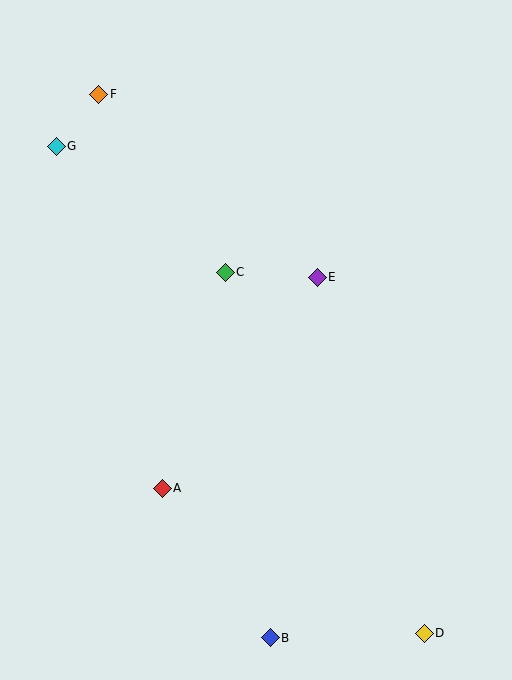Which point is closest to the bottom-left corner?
Point A is closest to the bottom-left corner.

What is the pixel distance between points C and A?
The distance between C and A is 225 pixels.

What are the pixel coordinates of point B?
Point B is at (270, 638).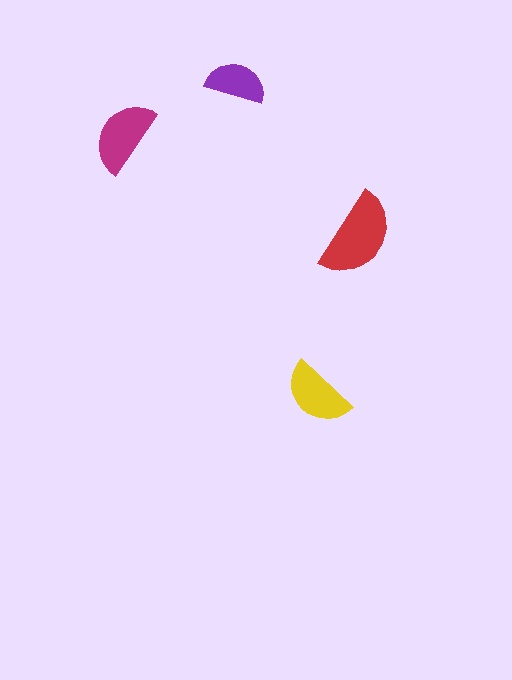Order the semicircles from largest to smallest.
the red one, the magenta one, the yellow one, the purple one.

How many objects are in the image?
There are 4 objects in the image.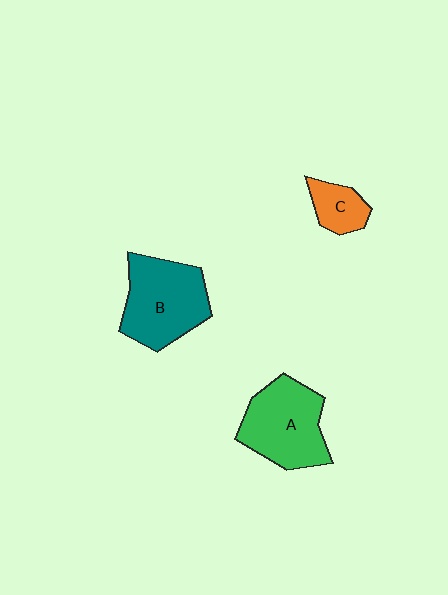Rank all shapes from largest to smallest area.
From largest to smallest: B (teal), A (green), C (orange).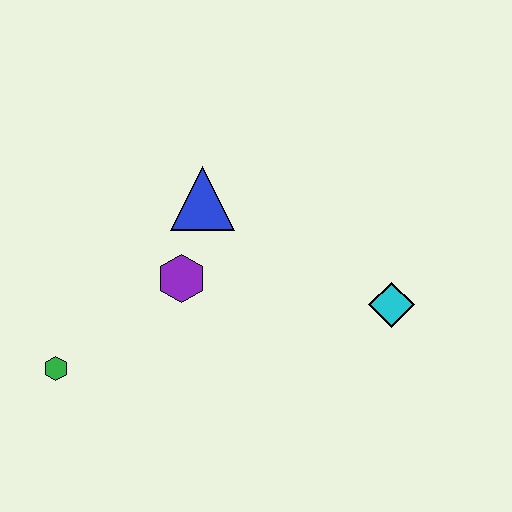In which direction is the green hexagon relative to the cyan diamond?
The green hexagon is to the left of the cyan diamond.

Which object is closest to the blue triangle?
The purple hexagon is closest to the blue triangle.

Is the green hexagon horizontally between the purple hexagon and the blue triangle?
No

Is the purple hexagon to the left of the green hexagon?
No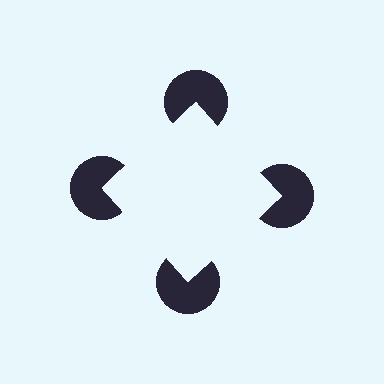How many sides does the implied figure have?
4 sides.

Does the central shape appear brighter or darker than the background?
It typically appears slightly brighter than the background, even though no actual brightness change is drawn.